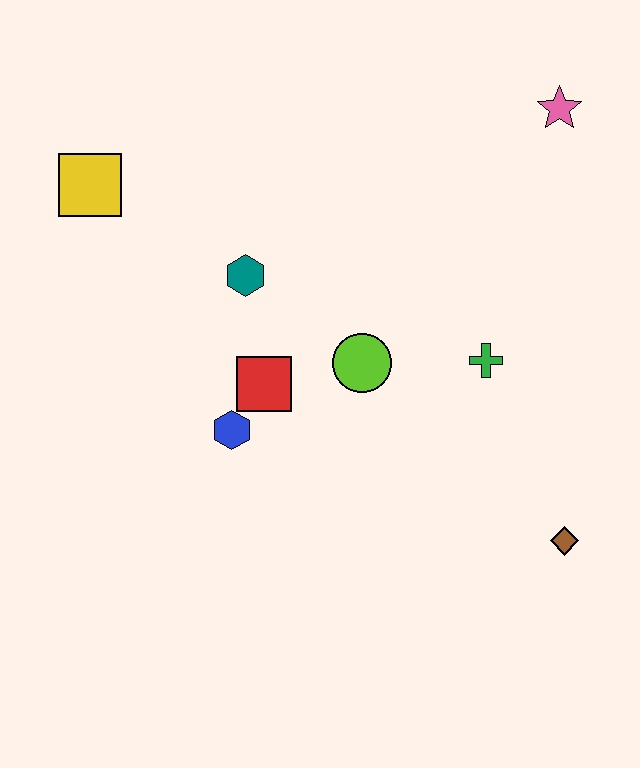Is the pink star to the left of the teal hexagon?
No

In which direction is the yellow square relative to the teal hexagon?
The yellow square is to the left of the teal hexagon.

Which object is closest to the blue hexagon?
The red square is closest to the blue hexagon.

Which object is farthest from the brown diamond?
The yellow square is farthest from the brown diamond.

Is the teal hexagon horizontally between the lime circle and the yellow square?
Yes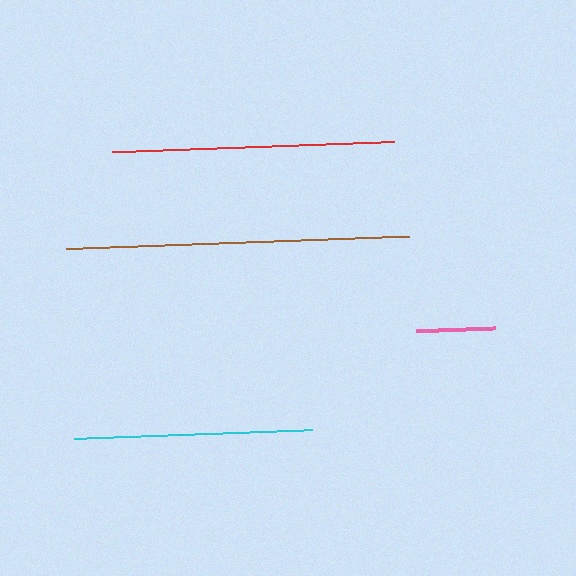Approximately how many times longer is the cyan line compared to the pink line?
The cyan line is approximately 3.0 times the length of the pink line.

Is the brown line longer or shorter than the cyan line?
The brown line is longer than the cyan line.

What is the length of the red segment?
The red segment is approximately 282 pixels long.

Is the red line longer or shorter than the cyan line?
The red line is longer than the cyan line.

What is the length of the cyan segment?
The cyan segment is approximately 238 pixels long.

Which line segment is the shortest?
The pink line is the shortest at approximately 79 pixels.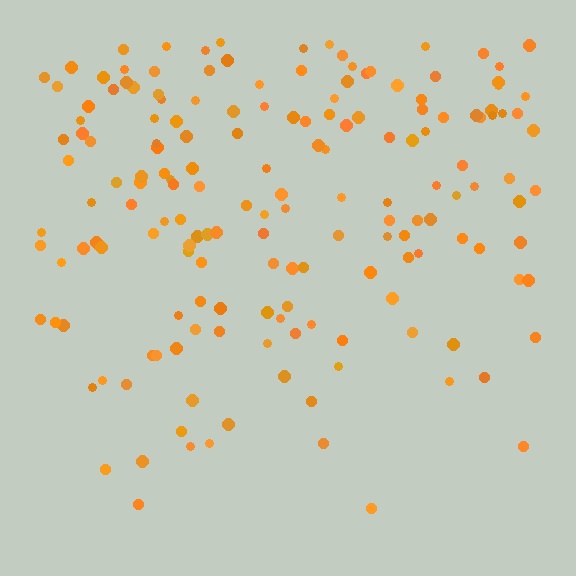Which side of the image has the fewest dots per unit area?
The bottom.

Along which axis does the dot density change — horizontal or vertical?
Vertical.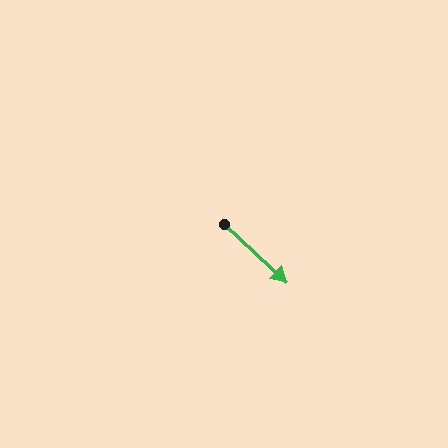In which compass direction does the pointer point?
Southeast.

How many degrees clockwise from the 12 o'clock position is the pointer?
Approximately 133 degrees.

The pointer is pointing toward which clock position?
Roughly 4 o'clock.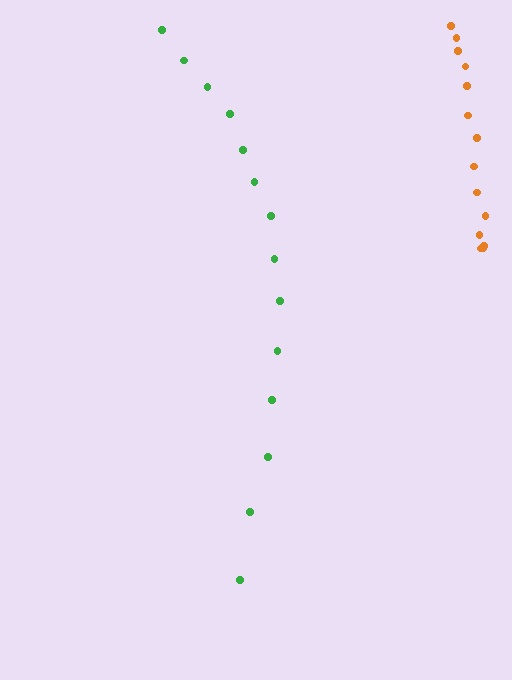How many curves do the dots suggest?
There are 2 distinct paths.